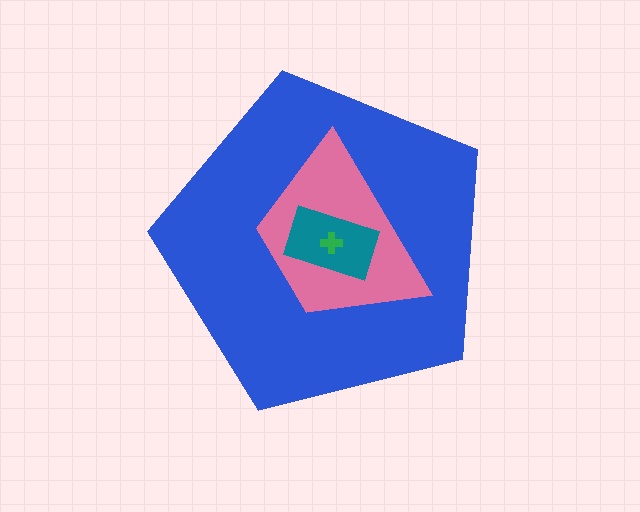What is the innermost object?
The green cross.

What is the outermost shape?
The blue pentagon.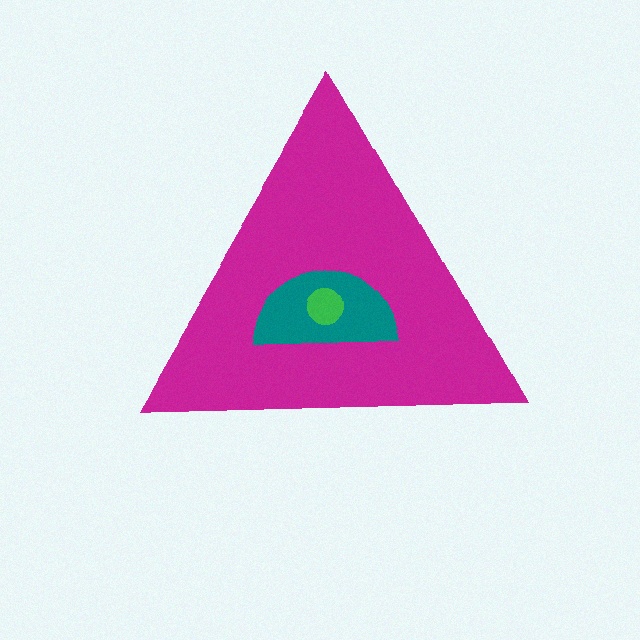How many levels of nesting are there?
3.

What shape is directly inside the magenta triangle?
The teal semicircle.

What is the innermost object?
The green circle.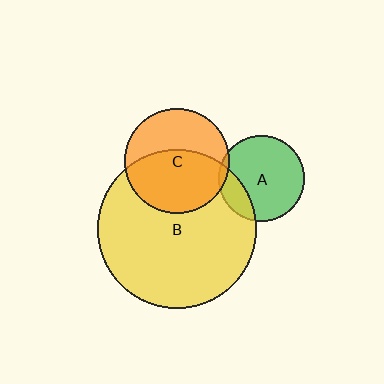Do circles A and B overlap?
Yes.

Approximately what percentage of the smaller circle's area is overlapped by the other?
Approximately 20%.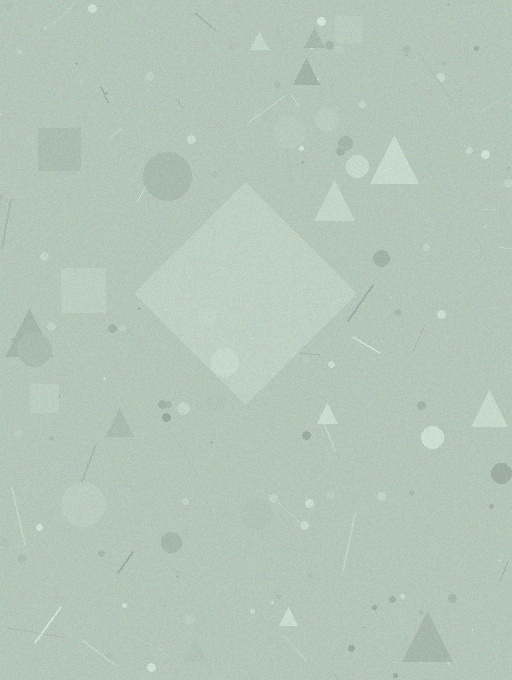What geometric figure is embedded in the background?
A diamond is embedded in the background.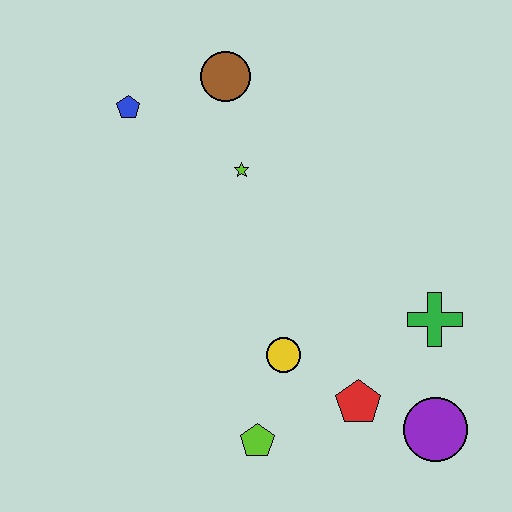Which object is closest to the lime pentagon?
The yellow circle is closest to the lime pentagon.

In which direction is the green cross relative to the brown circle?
The green cross is below the brown circle.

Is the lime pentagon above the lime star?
No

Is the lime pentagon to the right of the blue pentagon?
Yes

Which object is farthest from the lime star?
The purple circle is farthest from the lime star.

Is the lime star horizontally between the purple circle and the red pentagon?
No